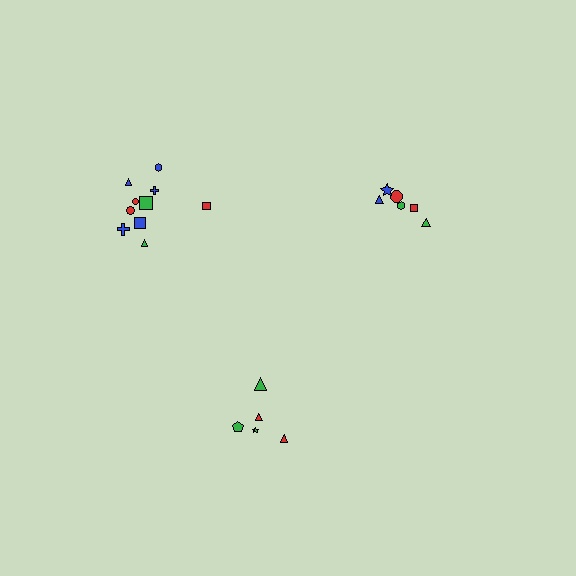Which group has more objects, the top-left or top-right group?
The top-left group.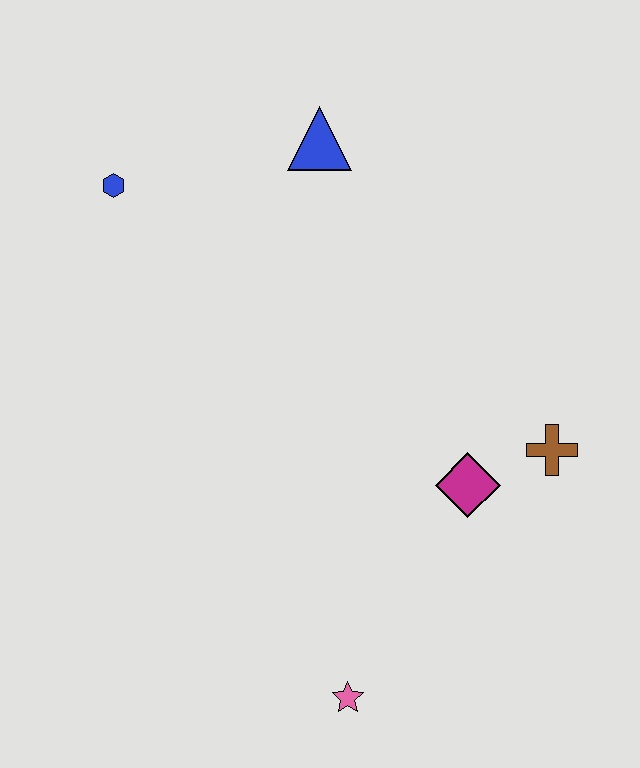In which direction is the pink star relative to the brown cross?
The pink star is below the brown cross.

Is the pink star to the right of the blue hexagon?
Yes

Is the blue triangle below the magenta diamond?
No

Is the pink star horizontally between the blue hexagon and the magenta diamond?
Yes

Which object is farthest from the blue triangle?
The pink star is farthest from the blue triangle.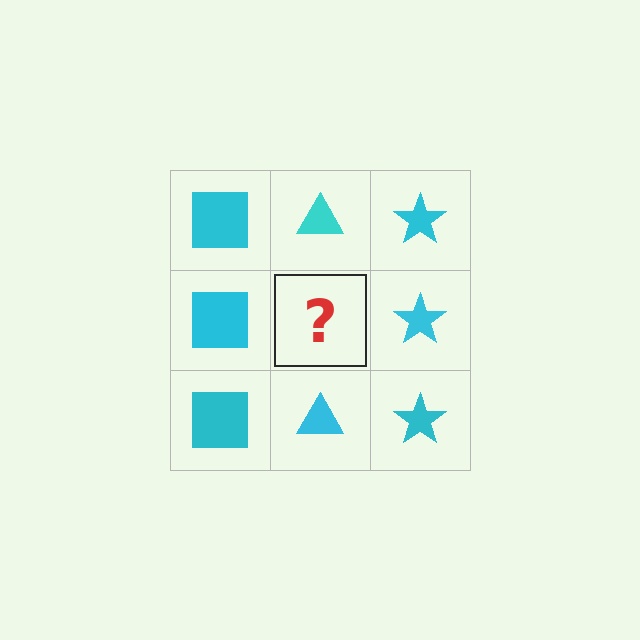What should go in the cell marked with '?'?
The missing cell should contain a cyan triangle.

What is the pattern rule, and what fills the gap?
The rule is that each column has a consistent shape. The gap should be filled with a cyan triangle.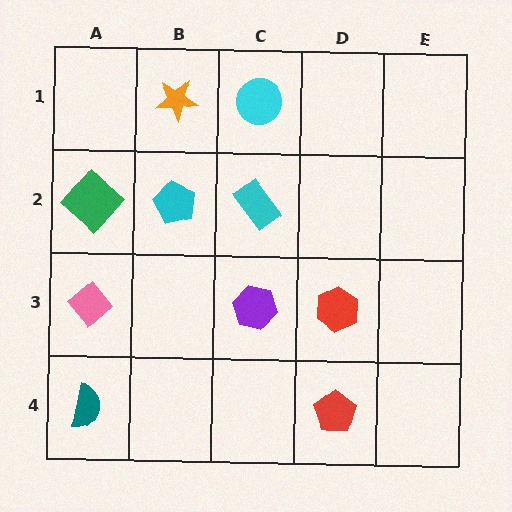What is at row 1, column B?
An orange star.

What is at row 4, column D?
A red pentagon.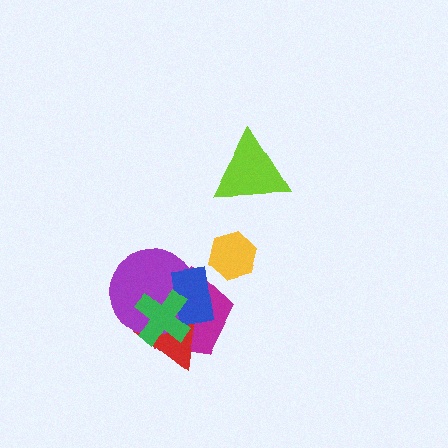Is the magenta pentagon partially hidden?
Yes, it is partially covered by another shape.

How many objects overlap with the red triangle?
4 objects overlap with the red triangle.